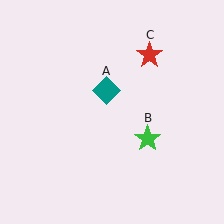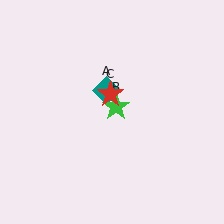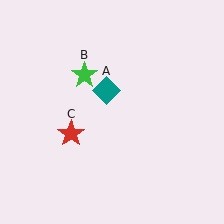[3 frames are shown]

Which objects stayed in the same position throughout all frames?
Teal diamond (object A) remained stationary.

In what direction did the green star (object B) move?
The green star (object B) moved up and to the left.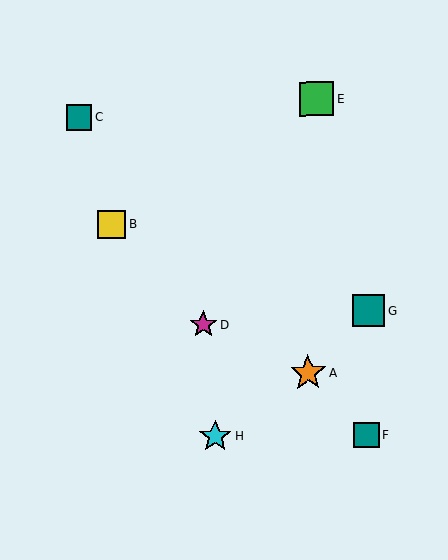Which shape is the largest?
The orange star (labeled A) is the largest.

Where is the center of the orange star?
The center of the orange star is at (308, 373).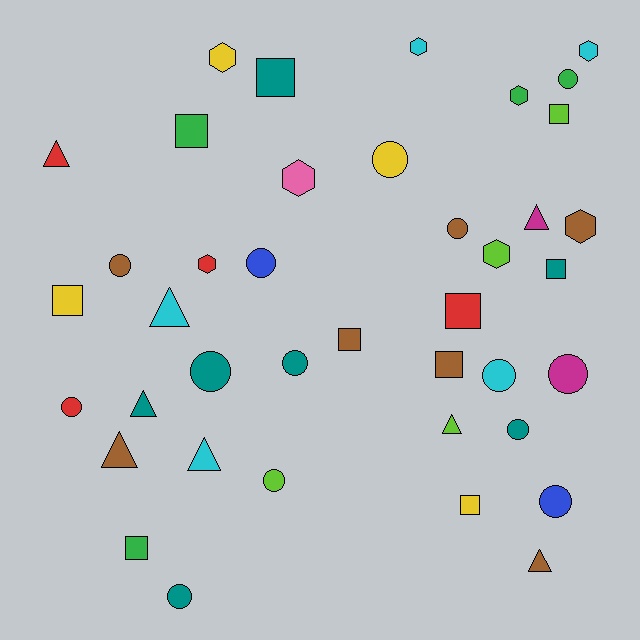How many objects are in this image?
There are 40 objects.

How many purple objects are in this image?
There are no purple objects.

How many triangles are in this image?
There are 8 triangles.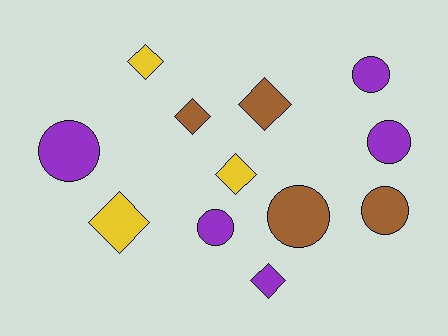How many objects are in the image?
There are 12 objects.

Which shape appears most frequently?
Circle, with 6 objects.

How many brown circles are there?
There are 2 brown circles.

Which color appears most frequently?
Purple, with 5 objects.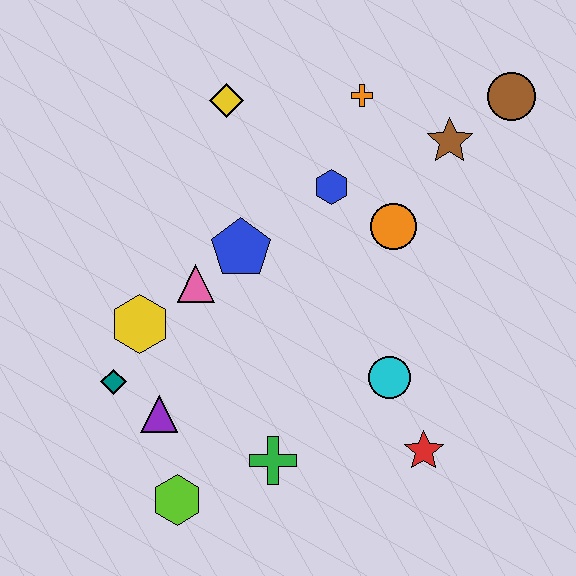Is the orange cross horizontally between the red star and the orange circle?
No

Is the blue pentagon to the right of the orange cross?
No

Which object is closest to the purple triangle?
The teal diamond is closest to the purple triangle.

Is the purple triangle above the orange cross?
No